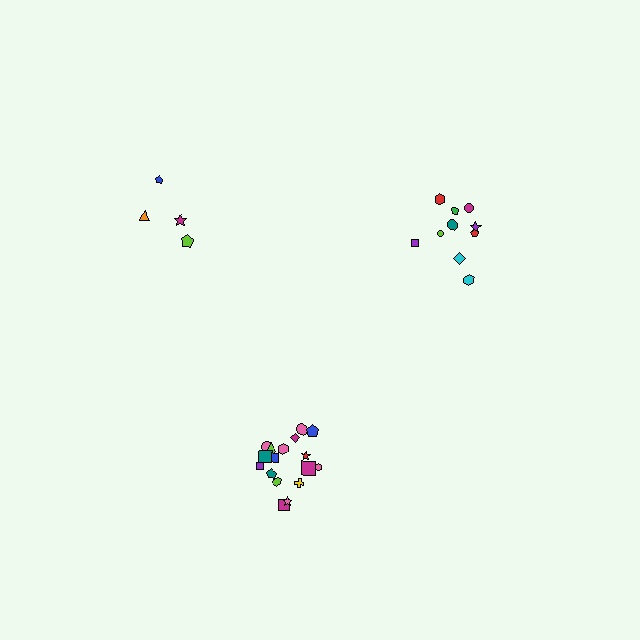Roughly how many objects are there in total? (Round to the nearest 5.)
Roughly 30 objects in total.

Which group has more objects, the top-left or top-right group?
The top-right group.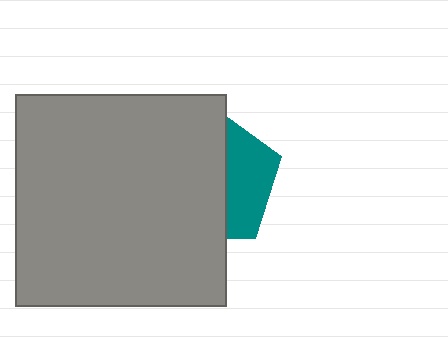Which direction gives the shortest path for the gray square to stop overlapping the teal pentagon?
Moving left gives the shortest separation.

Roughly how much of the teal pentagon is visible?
A small part of it is visible (roughly 34%).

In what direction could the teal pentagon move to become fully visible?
The teal pentagon could move right. That would shift it out from behind the gray square entirely.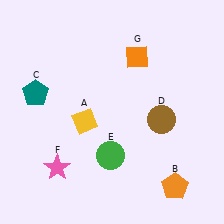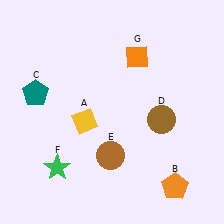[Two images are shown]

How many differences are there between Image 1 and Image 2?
There are 2 differences between the two images.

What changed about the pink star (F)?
In Image 1, F is pink. In Image 2, it changed to green.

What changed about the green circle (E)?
In Image 1, E is green. In Image 2, it changed to brown.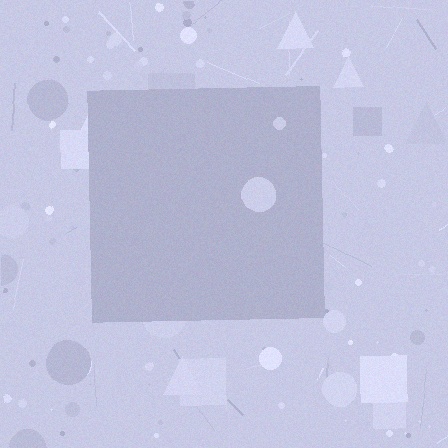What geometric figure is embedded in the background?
A square is embedded in the background.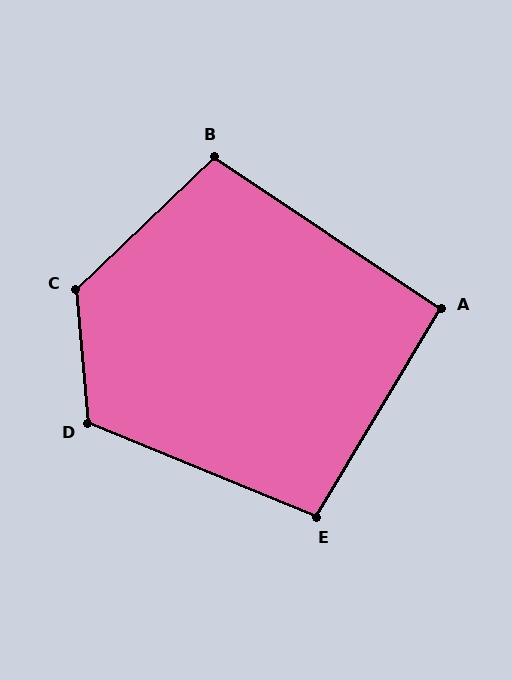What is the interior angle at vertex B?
Approximately 103 degrees (obtuse).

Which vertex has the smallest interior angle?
A, at approximately 93 degrees.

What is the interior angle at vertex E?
Approximately 98 degrees (obtuse).